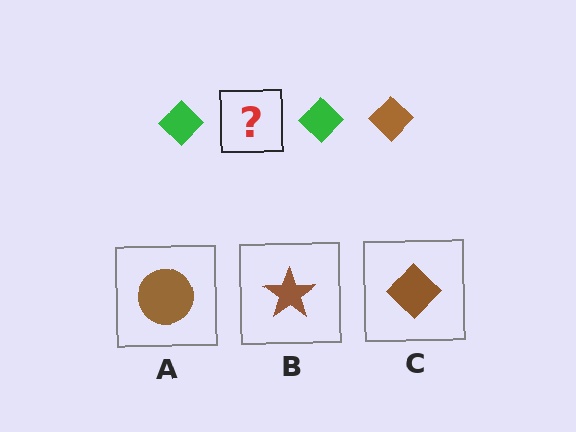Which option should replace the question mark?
Option C.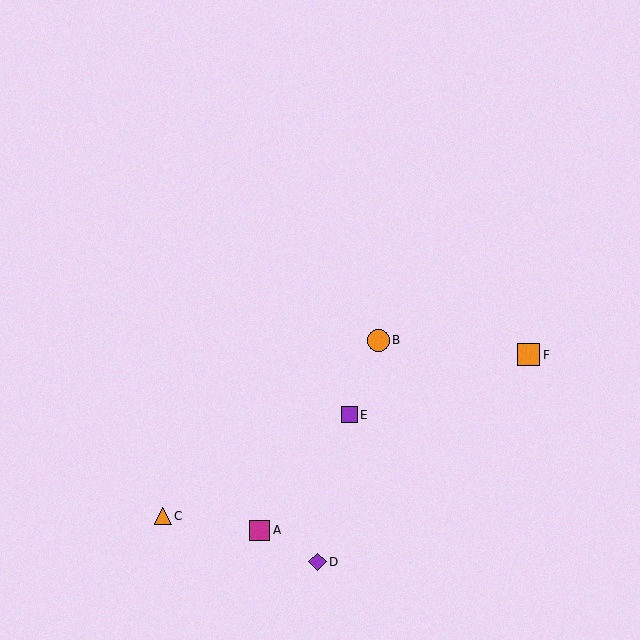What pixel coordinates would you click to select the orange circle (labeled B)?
Click at (378, 340) to select the orange circle B.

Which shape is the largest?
The orange square (labeled F) is the largest.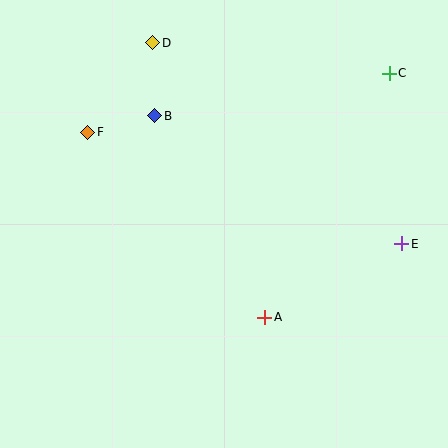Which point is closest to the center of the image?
Point A at (265, 317) is closest to the center.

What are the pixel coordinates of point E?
Point E is at (402, 244).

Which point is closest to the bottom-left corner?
Point A is closest to the bottom-left corner.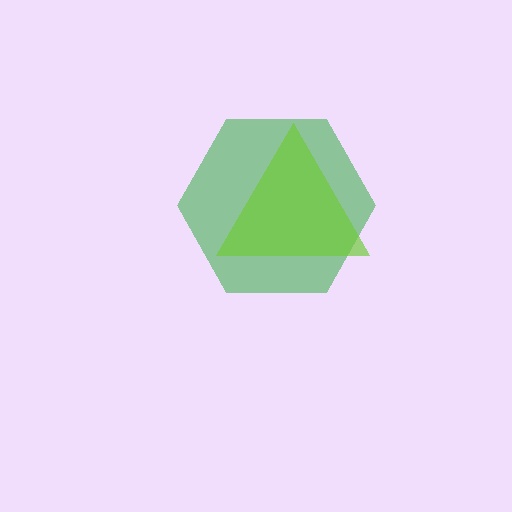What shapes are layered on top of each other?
The layered shapes are: a green hexagon, a lime triangle.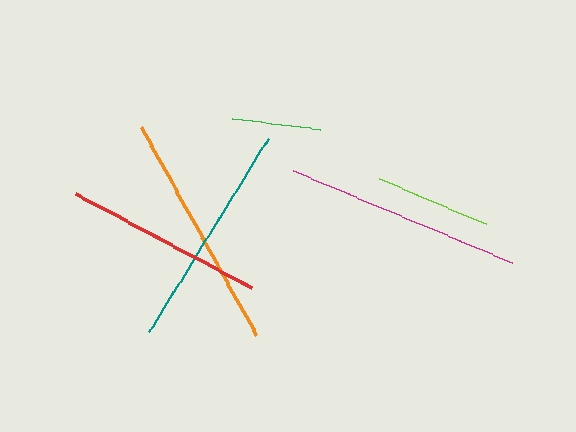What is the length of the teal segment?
The teal segment is approximately 227 pixels long.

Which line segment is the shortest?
The green line is the shortest at approximately 89 pixels.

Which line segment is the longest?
The orange line is the longest at approximately 239 pixels.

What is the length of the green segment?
The green segment is approximately 89 pixels long.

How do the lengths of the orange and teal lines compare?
The orange and teal lines are approximately the same length.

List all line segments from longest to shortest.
From longest to shortest: orange, magenta, teal, red, lime, green.